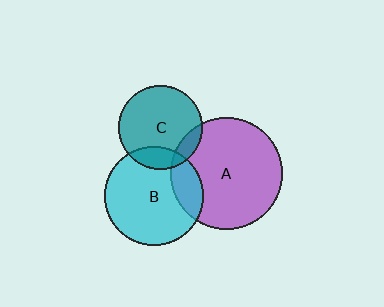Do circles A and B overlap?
Yes.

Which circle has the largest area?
Circle A (purple).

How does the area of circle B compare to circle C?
Approximately 1.4 times.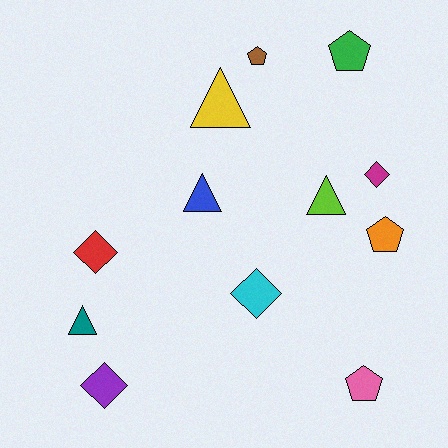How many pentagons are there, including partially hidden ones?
There are 4 pentagons.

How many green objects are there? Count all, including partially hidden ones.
There is 1 green object.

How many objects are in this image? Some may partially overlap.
There are 12 objects.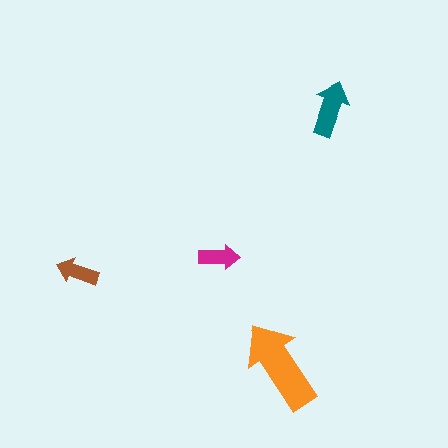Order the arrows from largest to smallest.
the orange one, the teal one, the brown one, the magenta one.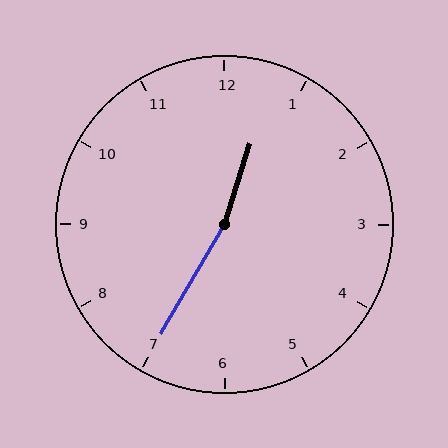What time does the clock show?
12:35.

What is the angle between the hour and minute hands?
Approximately 168 degrees.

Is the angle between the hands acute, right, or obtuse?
It is obtuse.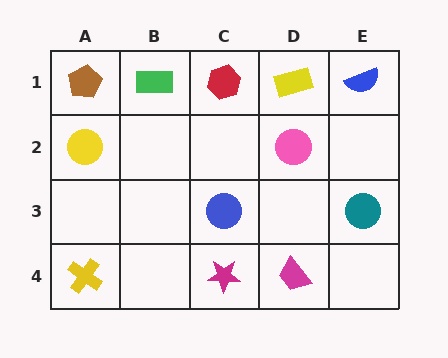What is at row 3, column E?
A teal circle.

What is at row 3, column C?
A blue circle.